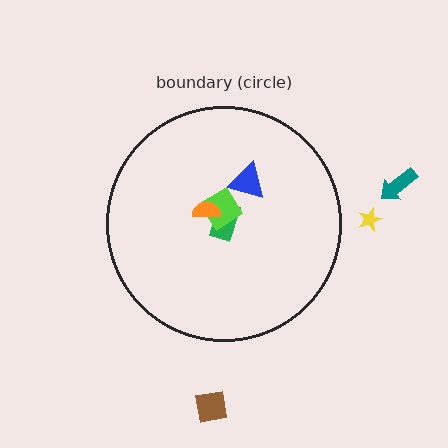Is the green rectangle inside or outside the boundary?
Inside.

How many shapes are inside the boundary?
4 inside, 3 outside.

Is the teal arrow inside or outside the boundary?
Outside.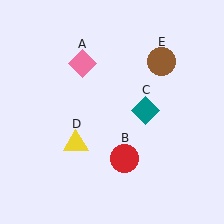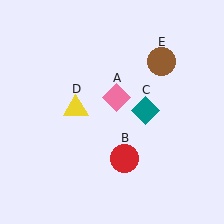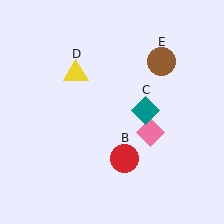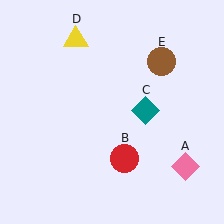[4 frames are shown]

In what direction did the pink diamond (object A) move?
The pink diamond (object A) moved down and to the right.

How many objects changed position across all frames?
2 objects changed position: pink diamond (object A), yellow triangle (object D).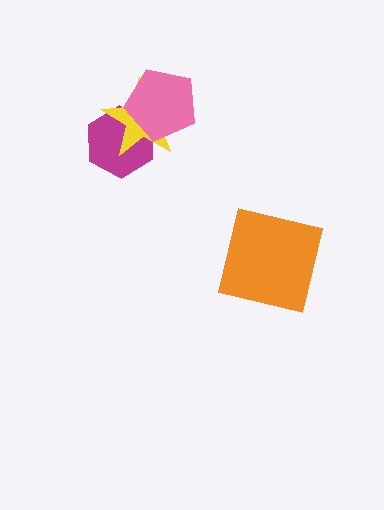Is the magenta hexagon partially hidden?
Yes, it is partially covered by another shape.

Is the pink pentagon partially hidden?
No, no other shape covers it.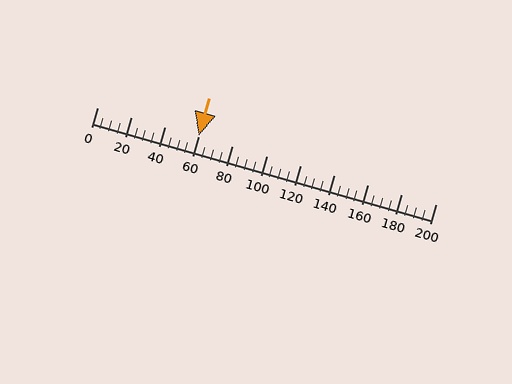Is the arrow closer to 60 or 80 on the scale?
The arrow is closer to 60.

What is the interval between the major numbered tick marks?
The major tick marks are spaced 20 units apart.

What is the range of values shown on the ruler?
The ruler shows values from 0 to 200.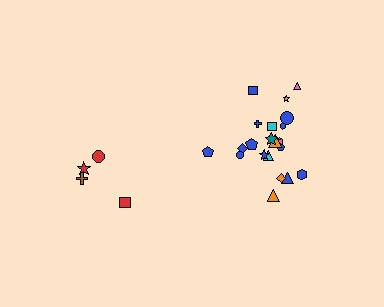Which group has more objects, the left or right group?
The right group.